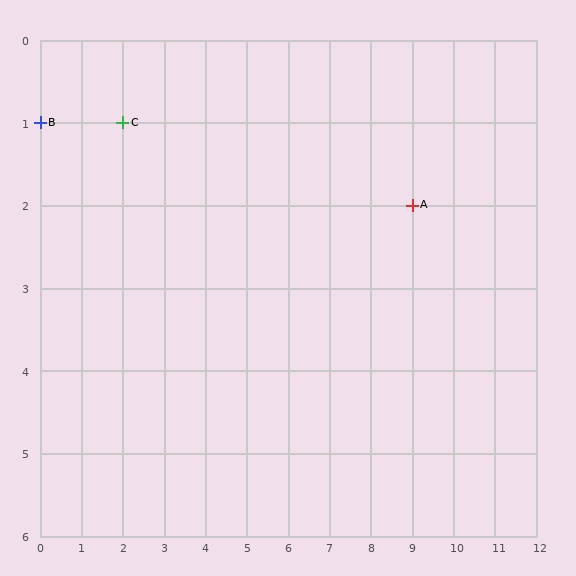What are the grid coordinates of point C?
Point C is at grid coordinates (2, 1).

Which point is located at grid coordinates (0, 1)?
Point B is at (0, 1).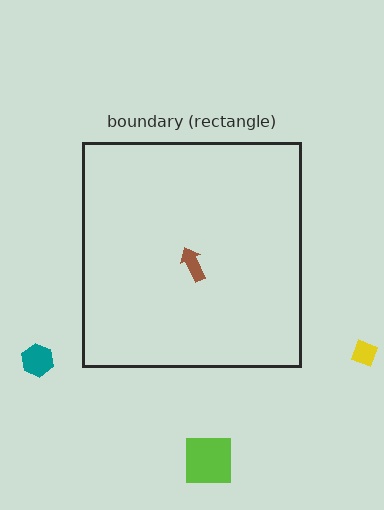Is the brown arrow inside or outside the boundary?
Inside.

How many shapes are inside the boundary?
1 inside, 3 outside.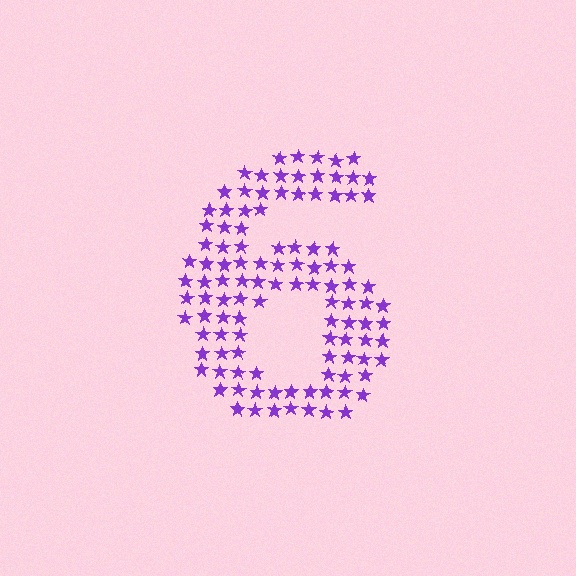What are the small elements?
The small elements are stars.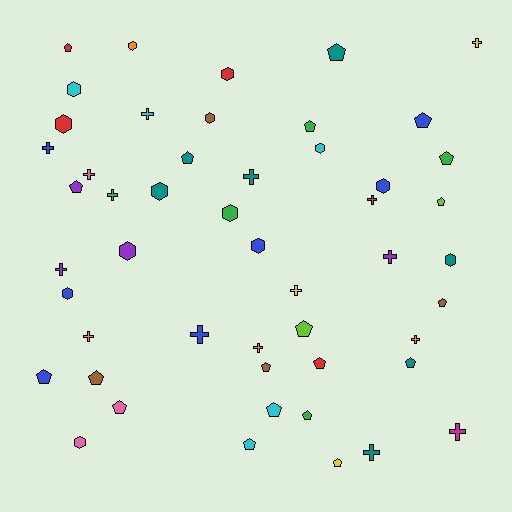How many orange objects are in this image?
There are 4 orange objects.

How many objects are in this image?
There are 50 objects.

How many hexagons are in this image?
There are 14 hexagons.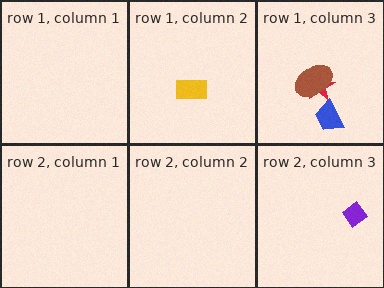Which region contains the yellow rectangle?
The row 1, column 2 region.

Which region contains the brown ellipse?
The row 1, column 3 region.